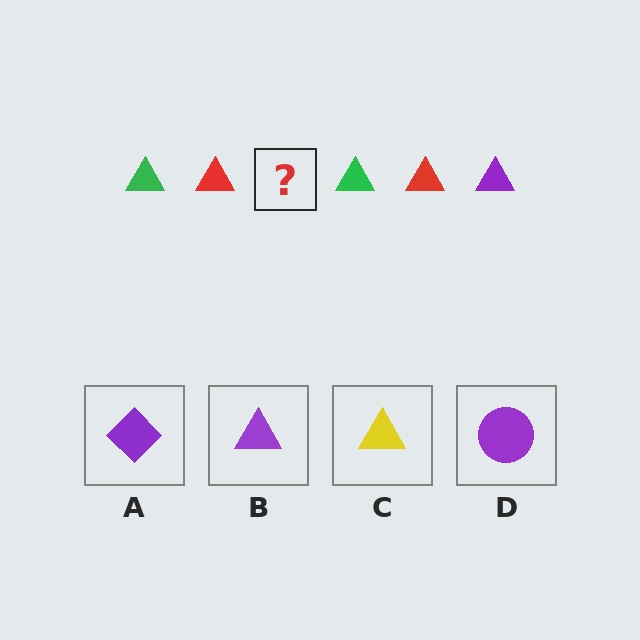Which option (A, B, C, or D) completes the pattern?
B.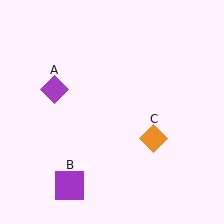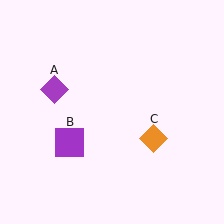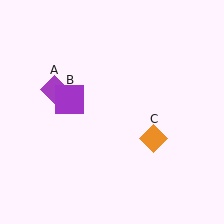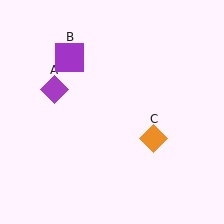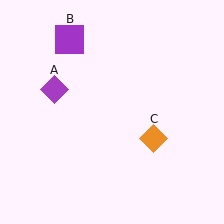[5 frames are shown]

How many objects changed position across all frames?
1 object changed position: purple square (object B).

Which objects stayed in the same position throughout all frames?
Purple diamond (object A) and orange diamond (object C) remained stationary.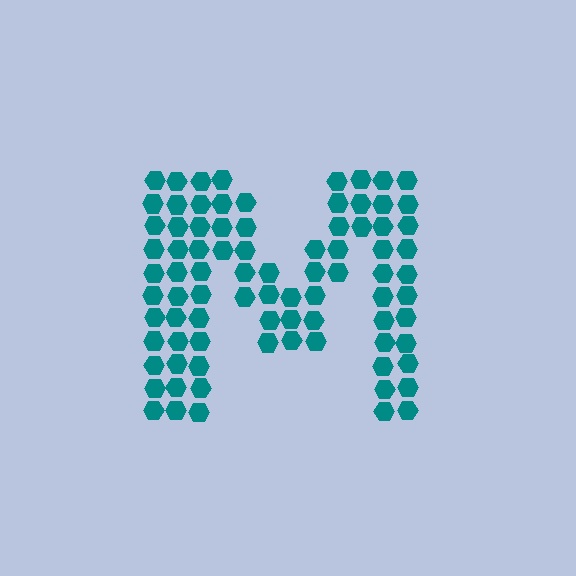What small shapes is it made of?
It is made of small hexagons.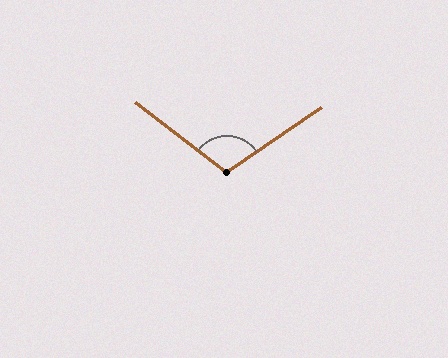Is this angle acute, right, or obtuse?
It is obtuse.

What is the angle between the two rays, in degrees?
Approximately 108 degrees.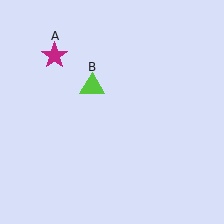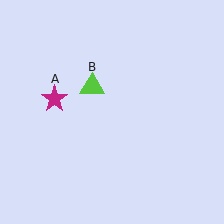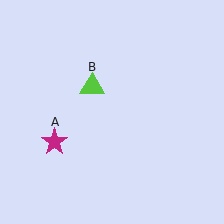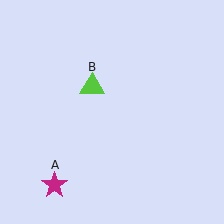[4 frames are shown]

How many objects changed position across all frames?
1 object changed position: magenta star (object A).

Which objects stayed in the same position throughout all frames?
Lime triangle (object B) remained stationary.